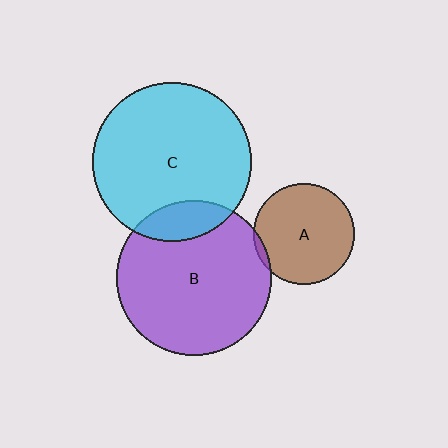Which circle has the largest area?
Circle C (cyan).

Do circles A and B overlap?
Yes.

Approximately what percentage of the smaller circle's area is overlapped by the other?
Approximately 5%.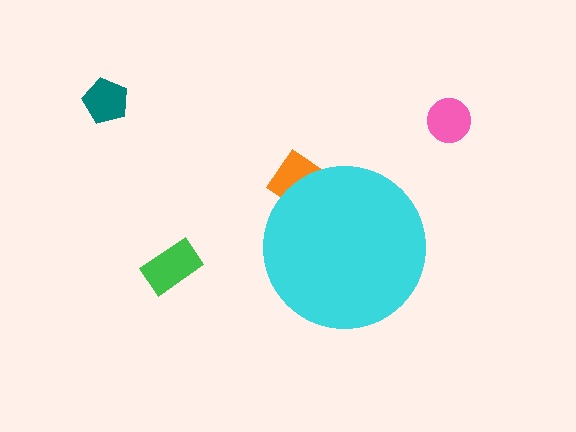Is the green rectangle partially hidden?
No, the green rectangle is fully visible.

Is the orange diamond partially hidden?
Yes, the orange diamond is partially hidden behind the cyan circle.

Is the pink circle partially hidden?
No, the pink circle is fully visible.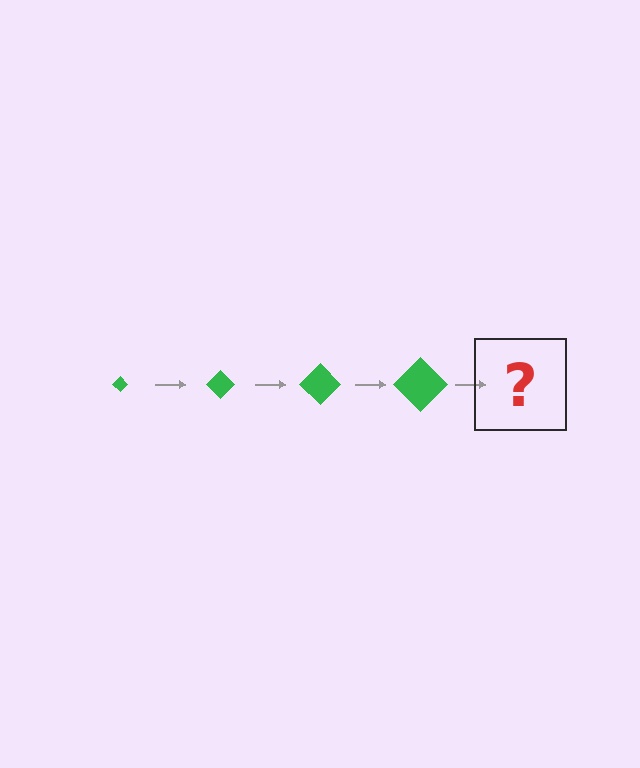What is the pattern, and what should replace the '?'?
The pattern is that the diamond gets progressively larger each step. The '?' should be a green diamond, larger than the previous one.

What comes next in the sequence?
The next element should be a green diamond, larger than the previous one.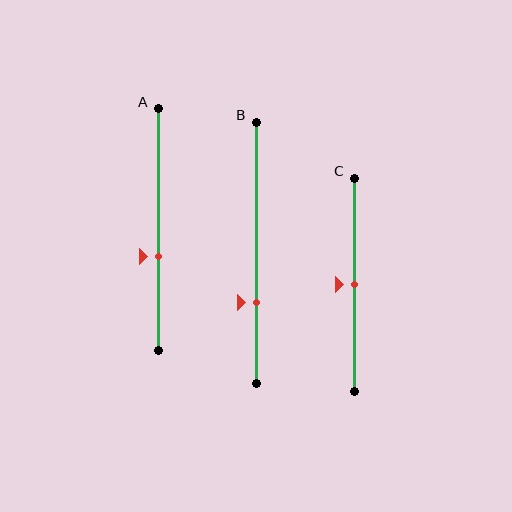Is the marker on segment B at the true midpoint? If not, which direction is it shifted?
No, the marker on segment B is shifted downward by about 19% of the segment length.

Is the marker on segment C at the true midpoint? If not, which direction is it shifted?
Yes, the marker on segment C is at the true midpoint.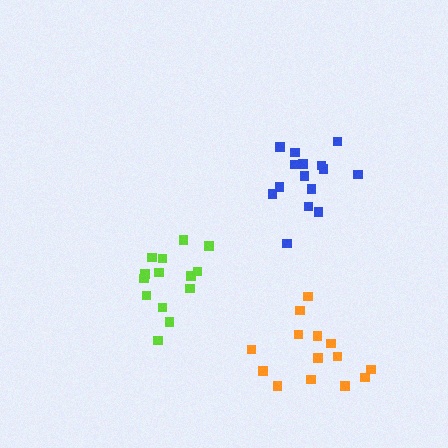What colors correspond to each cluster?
The clusters are colored: blue, lime, orange.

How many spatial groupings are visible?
There are 3 spatial groupings.